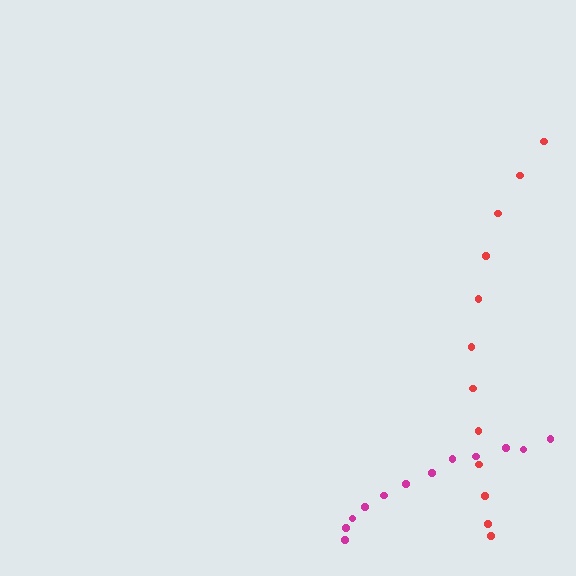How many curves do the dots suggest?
There are 2 distinct paths.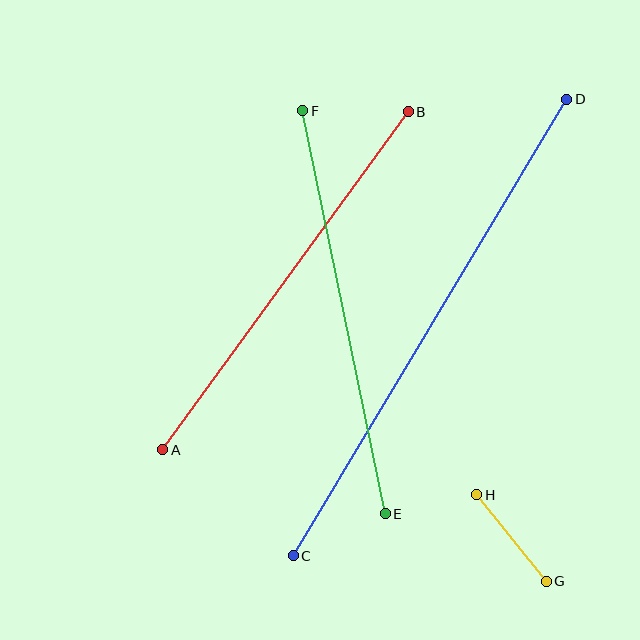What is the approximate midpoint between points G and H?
The midpoint is at approximately (512, 538) pixels.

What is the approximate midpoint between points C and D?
The midpoint is at approximately (430, 328) pixels.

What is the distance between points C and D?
The distance is approximately 532 pixels.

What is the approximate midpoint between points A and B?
The midpoint is at approximately (286, 281) pixels.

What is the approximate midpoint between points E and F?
The midpoint is at approximately (344, 312) pixels.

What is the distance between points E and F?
The distance is approximately 412 pixels.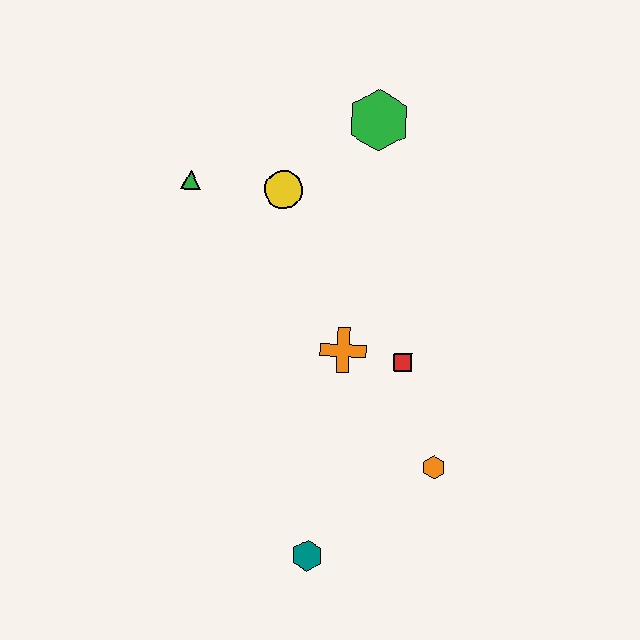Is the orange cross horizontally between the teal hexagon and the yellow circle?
No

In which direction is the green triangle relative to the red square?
The green triangle is to the left of the red square.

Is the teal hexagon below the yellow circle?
Yes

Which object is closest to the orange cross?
The red square is closest to the orange cross.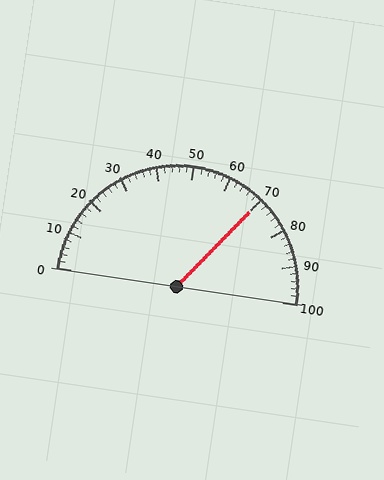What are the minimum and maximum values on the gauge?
The gauge ranges from 0 to 100.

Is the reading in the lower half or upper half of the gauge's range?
The reading is in the upper half of the range (0 to 100).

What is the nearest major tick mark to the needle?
The nearest major tick mark is 70.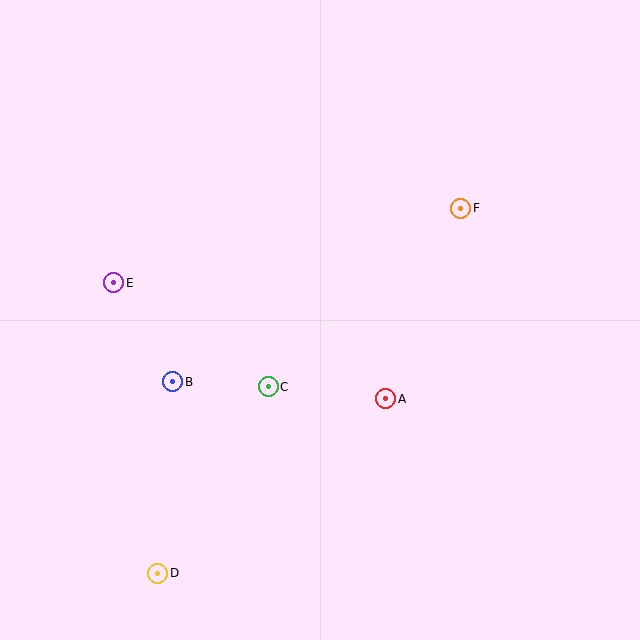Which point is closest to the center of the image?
Point C at (268, 387) is closest to the center.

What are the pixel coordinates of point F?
Point F is at (461, 208).